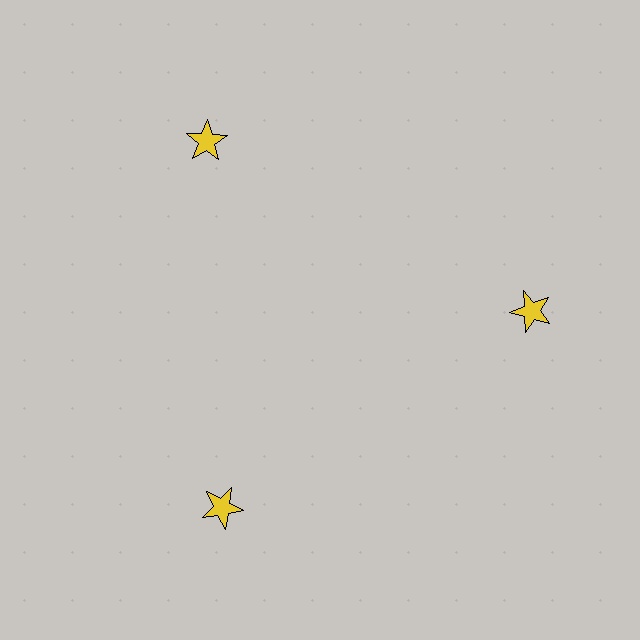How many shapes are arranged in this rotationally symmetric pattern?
There are 3 shapes, arranged in 3 groups of 1.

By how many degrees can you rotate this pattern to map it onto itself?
The pattern maps onto itself every 120 degrees of rotation.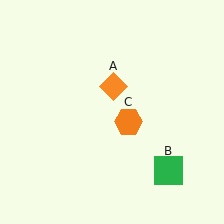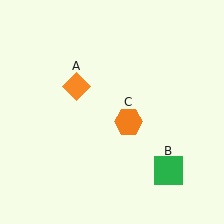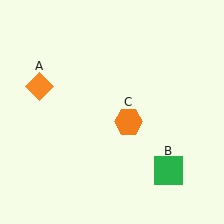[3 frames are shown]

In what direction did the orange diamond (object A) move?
The orange diamond (object A) moved left.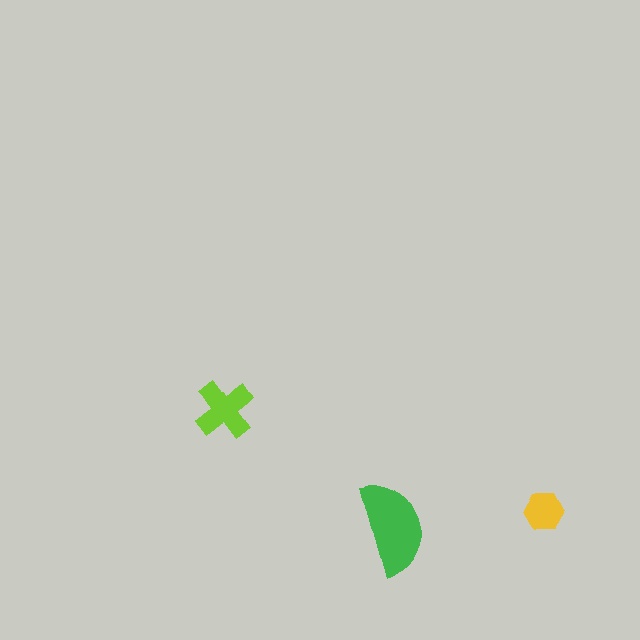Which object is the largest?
The green semicircle.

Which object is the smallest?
The yellow hexagon.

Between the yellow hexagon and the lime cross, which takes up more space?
The lime cross.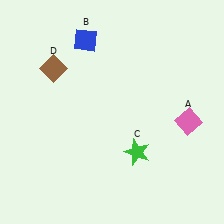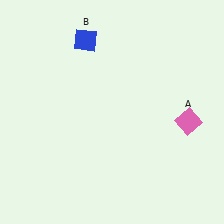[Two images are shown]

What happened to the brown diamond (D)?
The brown diamond (D) was removed in Image 2. It was in the top-left area of Image 1.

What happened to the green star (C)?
The green star (C) was removed in Image 2. It was in the bottom-right area of Image 1.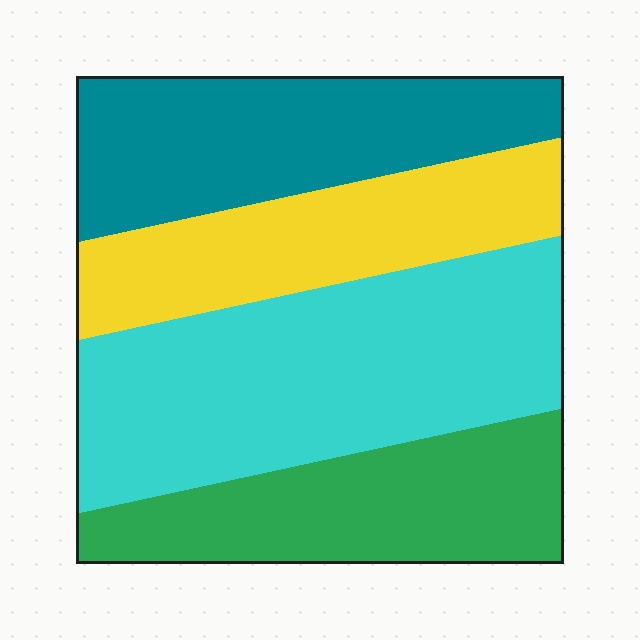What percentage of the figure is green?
Green takes up less than a quarter of the figure.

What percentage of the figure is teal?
Teal covers roughly 25% of the figure.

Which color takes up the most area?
Cyan, at roughly 35%.